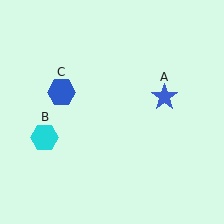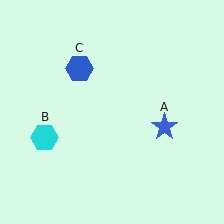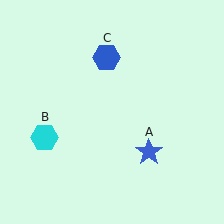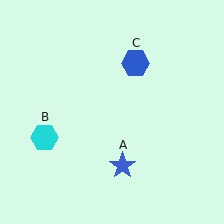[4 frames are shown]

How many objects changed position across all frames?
2 objects changed position: blue star (object A), blue hexagon (object C).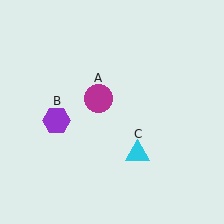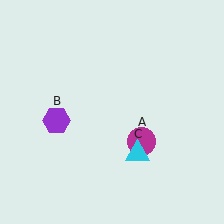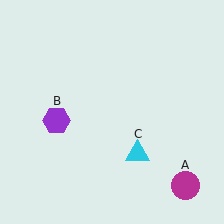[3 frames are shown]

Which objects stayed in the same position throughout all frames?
Purple hexagon (object B) and cyan triangle (object C) remained stationary.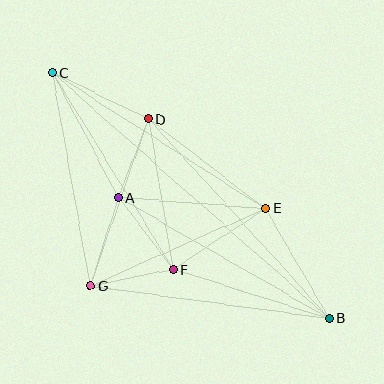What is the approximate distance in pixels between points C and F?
The distance between C and F is approximately 231 pixels.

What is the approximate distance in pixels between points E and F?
The distance between E and F is approximately 110 pixels.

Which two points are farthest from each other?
Points B and C are farthest from each other.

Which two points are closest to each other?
Points A and D are closest to each other.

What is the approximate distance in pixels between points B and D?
The distance between B and D is approximately 269 pixels.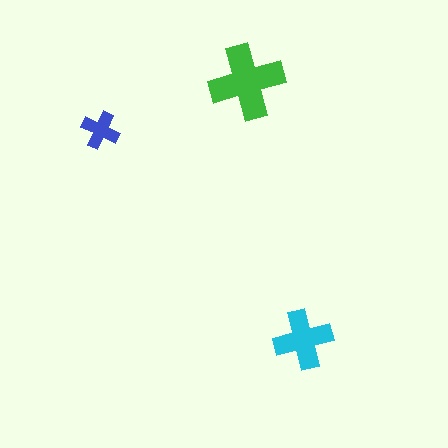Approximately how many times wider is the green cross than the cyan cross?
About 1.5 times wider.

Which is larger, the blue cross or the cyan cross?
The cyan one.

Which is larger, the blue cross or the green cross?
The green one.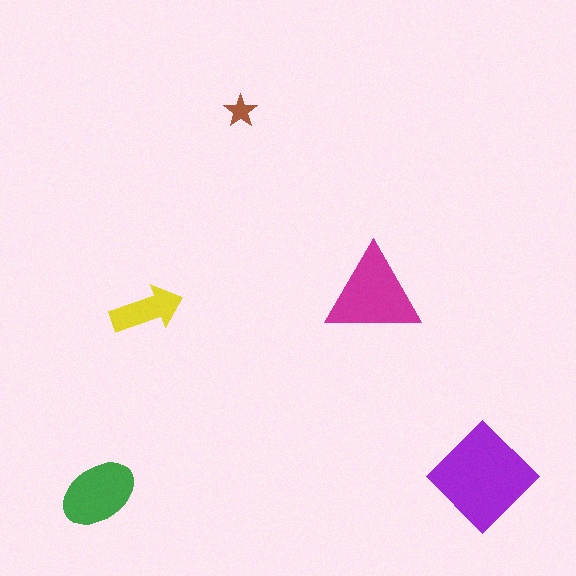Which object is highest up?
The brown star is topmost.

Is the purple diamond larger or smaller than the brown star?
Larger.